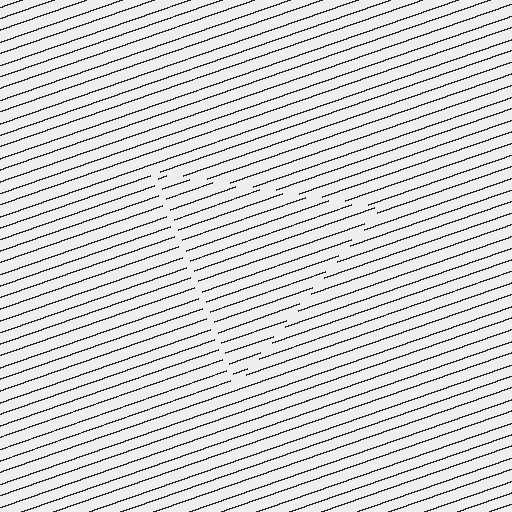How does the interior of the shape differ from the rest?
The interior of the shape contains the same grating, shifted by half a period — the contour is defined by the phase discontinuity where line-ends from the inner and outer gratings abut.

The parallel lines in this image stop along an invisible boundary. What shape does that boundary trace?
An illusory triangle. The interior of the shape contains the same grating, shifted by half a period — the contour is defined by the phase discontinuity where line-ends from the inner and outer gratings abut.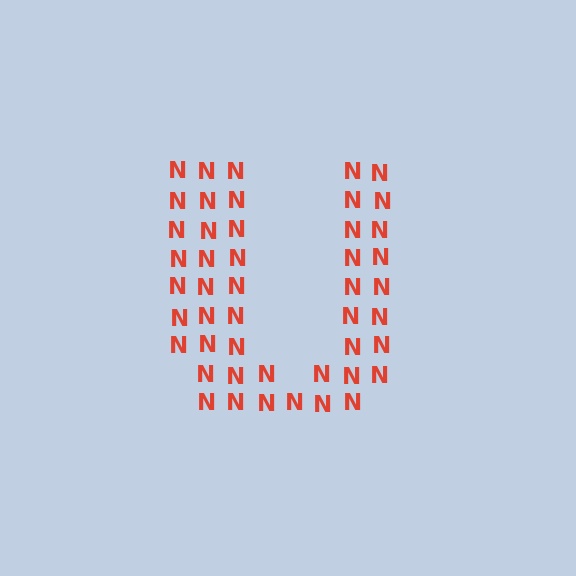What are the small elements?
The small elements are letter N's.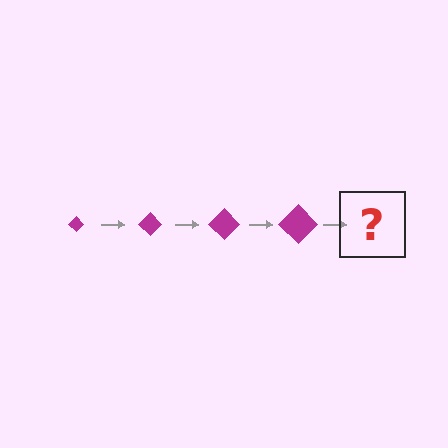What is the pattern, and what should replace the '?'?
The pattern is that the diamond gets progressively larger each step. The '?' should be a magenta diamond, larger than the previous one.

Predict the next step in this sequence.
The next step is a magenta diamond, larger than the previous one.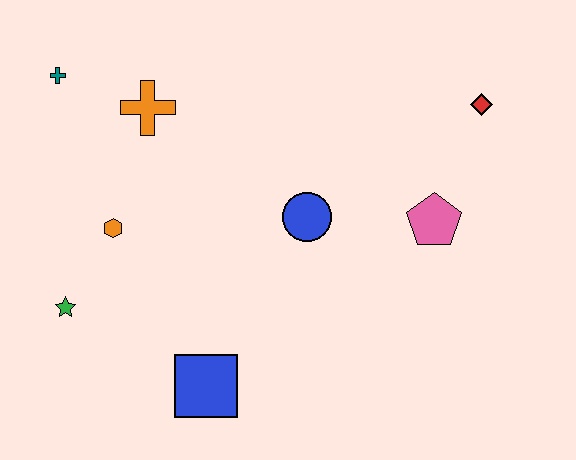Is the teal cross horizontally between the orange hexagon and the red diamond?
No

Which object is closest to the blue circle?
The pink pentagon is closest to the blue circle.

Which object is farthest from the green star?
The red diamond is farthest from the green star.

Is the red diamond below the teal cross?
Yes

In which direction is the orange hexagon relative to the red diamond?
The orange hexagon is to the left of the red diamond.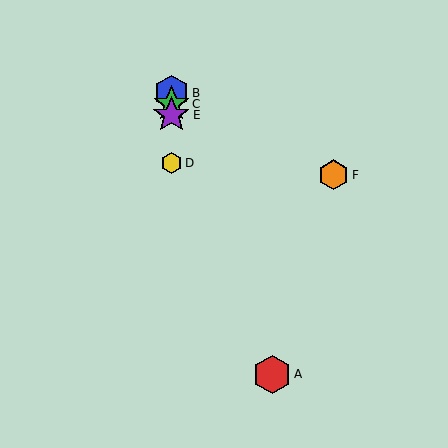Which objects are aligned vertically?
Objects B, C, D, E are aligned vertically.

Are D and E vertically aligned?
Yes, both are at x≈171.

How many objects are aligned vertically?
4 objects (B, C, D, E) are aligned vertically.